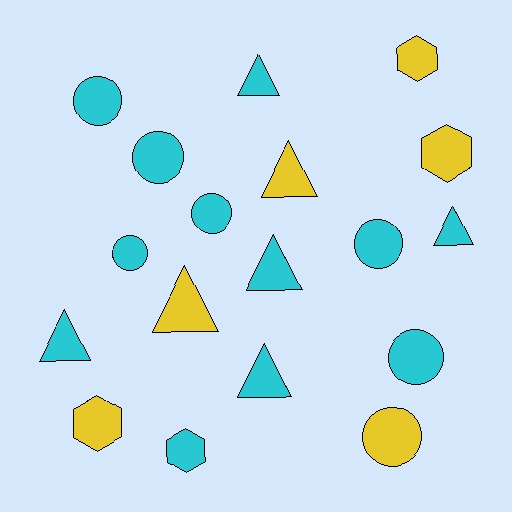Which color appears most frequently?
Cyan, with 12 objects.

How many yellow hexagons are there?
There are 3 yellow hexagons.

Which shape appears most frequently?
Triangle, with 7 objects.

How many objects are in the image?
There are 18 objects.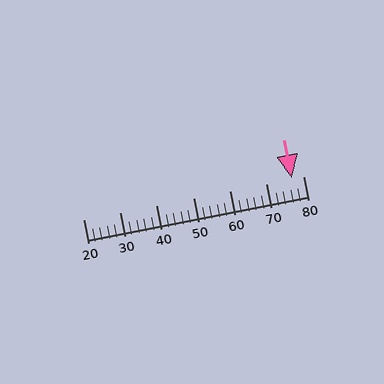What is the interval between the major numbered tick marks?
The major tick marks are spaced 10 units apart.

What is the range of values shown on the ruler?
The ruler shows values from 20 to 80.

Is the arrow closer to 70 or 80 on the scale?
The arrow is closer to 80.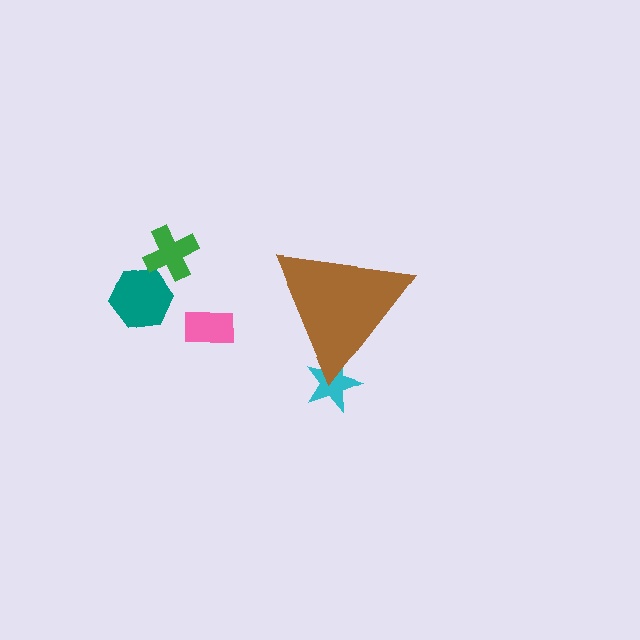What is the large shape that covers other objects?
A brown triangle.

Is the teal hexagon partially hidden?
No, the teal hexagon is fully visible.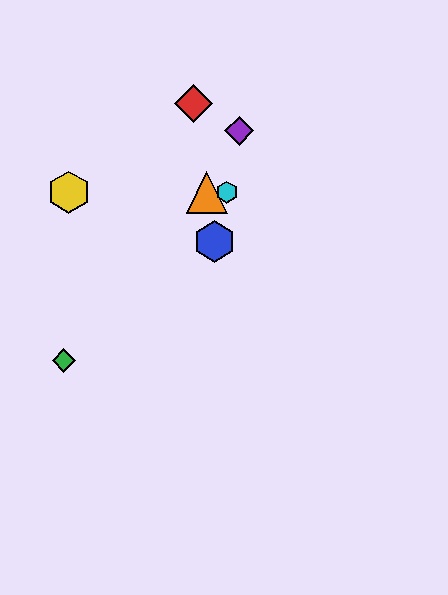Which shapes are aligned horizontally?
The yellow hexagon, the orange triangle, the cyan hexagon are aligned horizontally.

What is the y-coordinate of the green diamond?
The green diamond is at y≈360.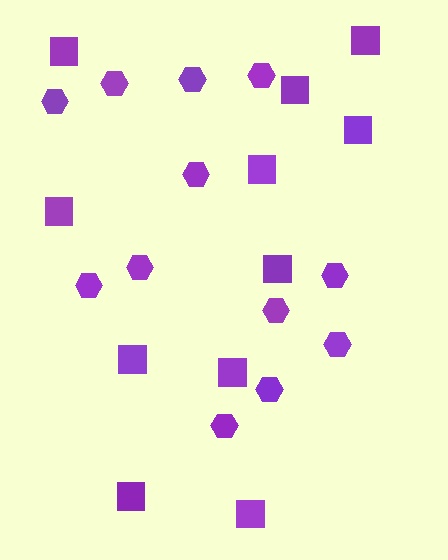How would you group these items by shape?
There are 2 groups: one group of squares (11) and one group of hexagons (12).